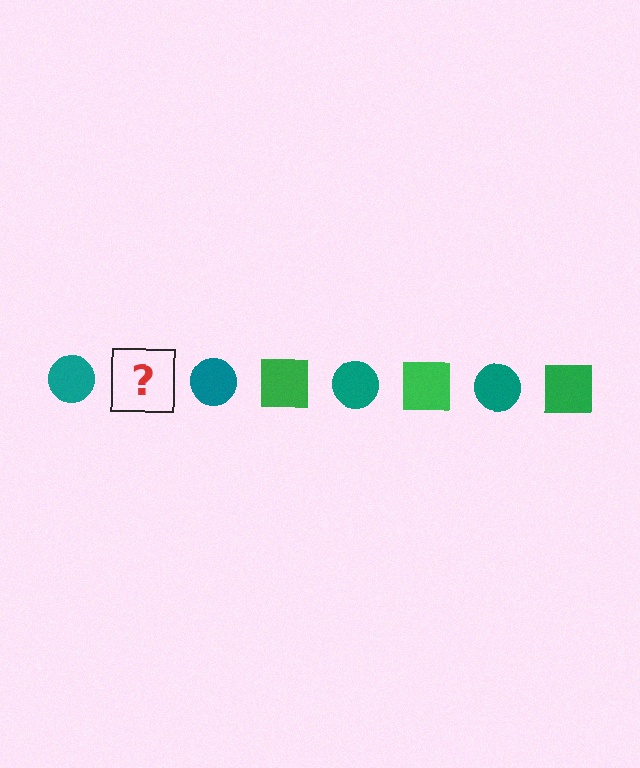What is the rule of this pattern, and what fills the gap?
The rule is that the pattern alternates between teal circle and green square. The gap should be filled with a green square.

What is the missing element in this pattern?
The missing element is a green square.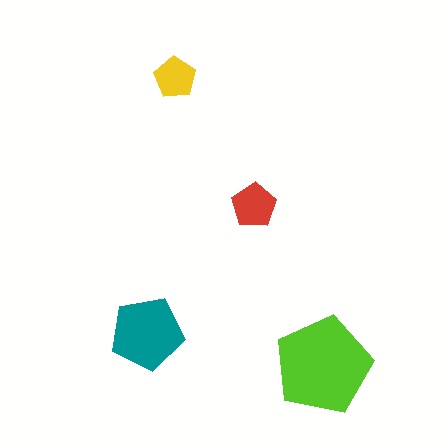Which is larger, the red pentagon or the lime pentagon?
The lime one.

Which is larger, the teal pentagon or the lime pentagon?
The lime one.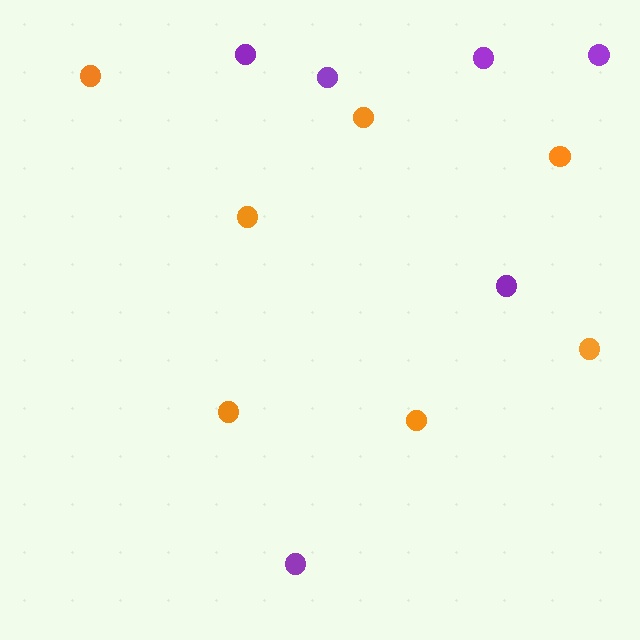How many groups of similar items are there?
There are 2 groups: one group of orange circles (7) and one group of purple circles (6).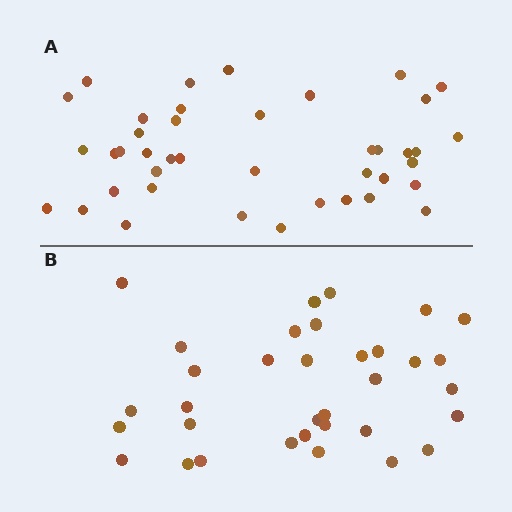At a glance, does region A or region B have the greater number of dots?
Region A (the top region) has more dots.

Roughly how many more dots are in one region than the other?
Region A has roughly 8 or so more dots than region B.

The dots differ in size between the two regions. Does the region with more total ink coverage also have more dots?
No. Region B has more total ink coverage because its dots are larger, but region A actually contains more individual dots. Total area can be misleading — the number of items is what matters here.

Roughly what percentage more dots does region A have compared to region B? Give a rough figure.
About 20% more.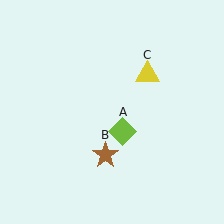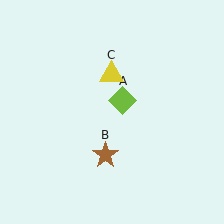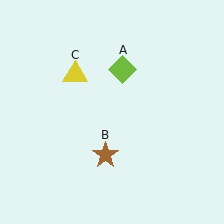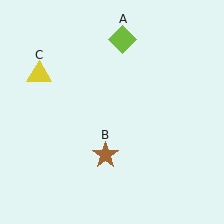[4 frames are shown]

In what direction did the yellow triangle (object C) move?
The yellow triangle (object C) moved left.